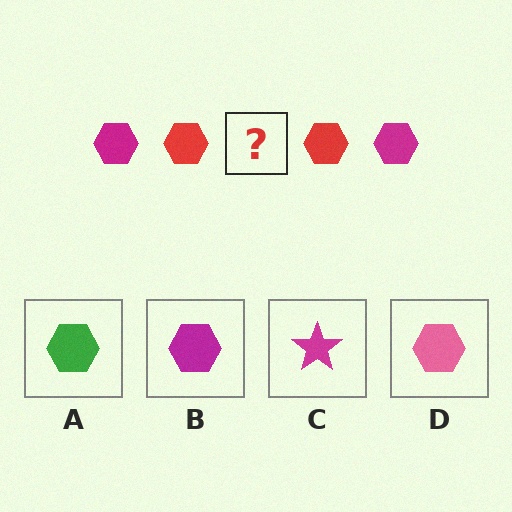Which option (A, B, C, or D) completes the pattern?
B.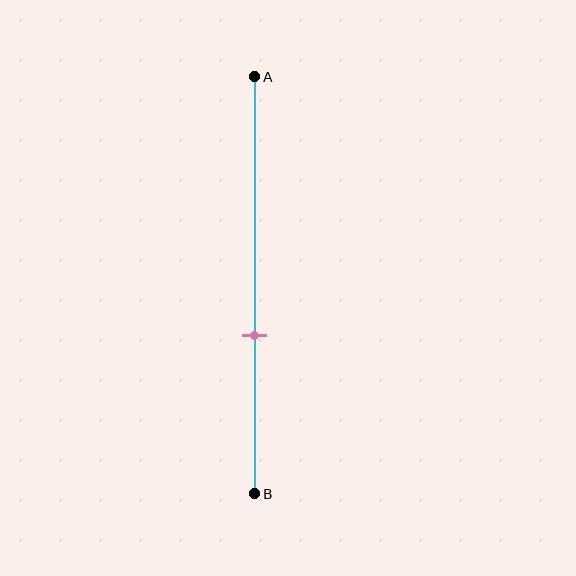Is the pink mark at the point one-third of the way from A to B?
No, the mark is at about 60% from A, not at the 33% one-third point.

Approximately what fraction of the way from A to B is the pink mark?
The pink mark is approximately 60% of the way from A to B.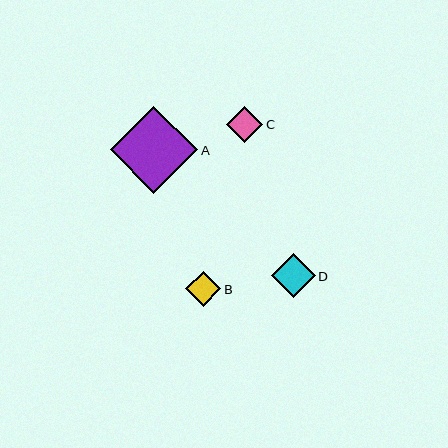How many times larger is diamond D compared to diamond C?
Diamond D is approximately 1.2 times the size of diamond C.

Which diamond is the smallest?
Diamond B is the smallest with a size of approximately 35 pixels.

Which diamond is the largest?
Diamond A is the largest with a size of approximately 87 pixels.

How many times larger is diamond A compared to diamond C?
Diamond A is approximately 2.4 times the size of diamond C.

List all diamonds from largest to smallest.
From largest to smallest: A, D, C, B.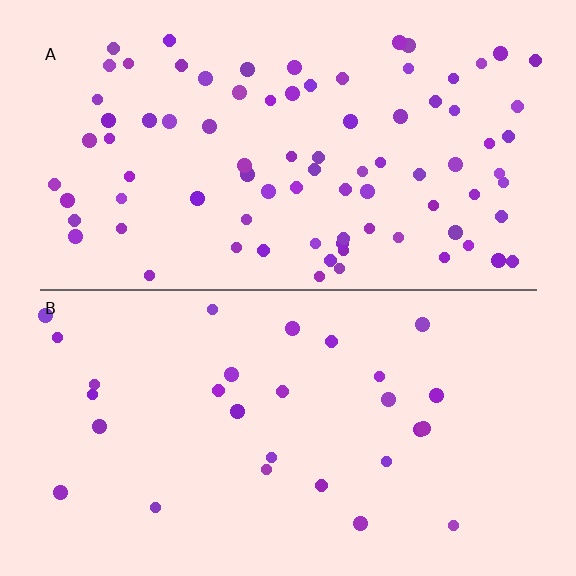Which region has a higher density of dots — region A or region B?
A (the top).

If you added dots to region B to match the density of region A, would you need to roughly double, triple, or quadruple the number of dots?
Approximately triple.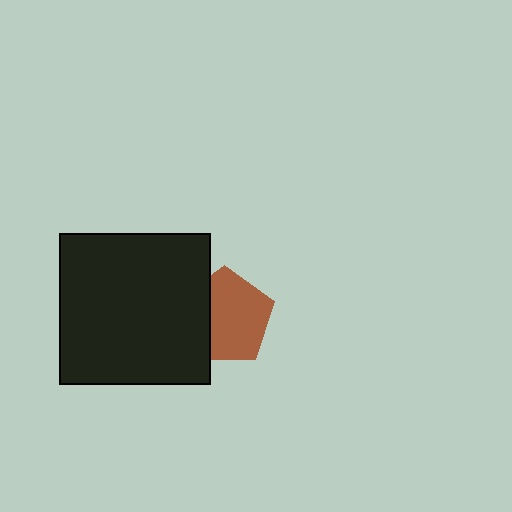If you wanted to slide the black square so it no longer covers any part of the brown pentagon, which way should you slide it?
Slide it left — that is the most direct way to separate the two shapes.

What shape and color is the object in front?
The object in front is a black square.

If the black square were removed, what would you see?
You would see the complete brown pentagon.